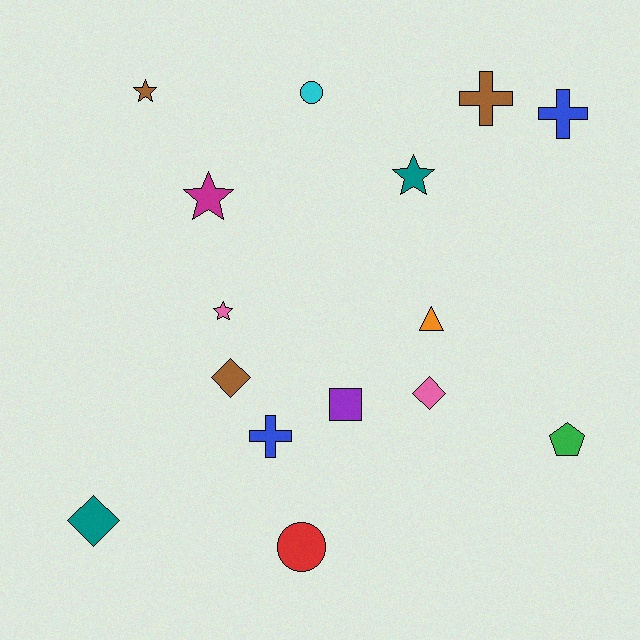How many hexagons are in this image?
There are no hexagons.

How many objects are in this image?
There are 15 objects.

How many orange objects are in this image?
There is 1 orange object.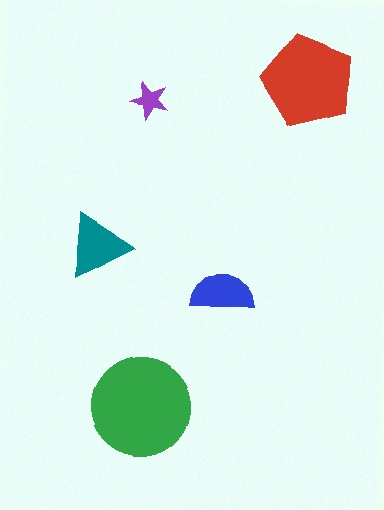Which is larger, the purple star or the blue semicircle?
The blue semicircle.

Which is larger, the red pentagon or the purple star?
The red pentagon.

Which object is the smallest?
The purple star.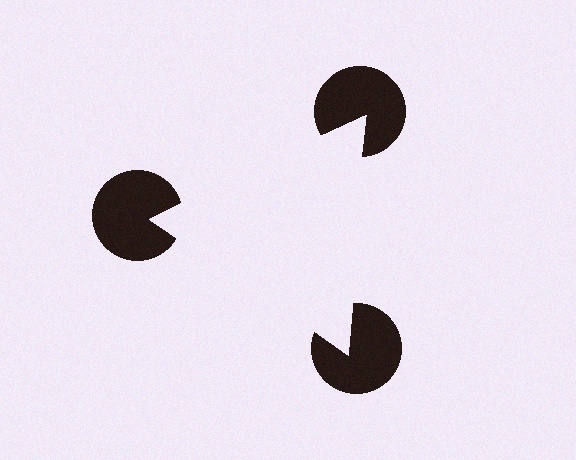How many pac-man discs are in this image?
There are 3 — one at each vertex of the illusory triangle.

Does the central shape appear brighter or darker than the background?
It typically appears slightly brighter than the background, even though no actual brightness change is drawn.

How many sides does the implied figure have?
3 sides.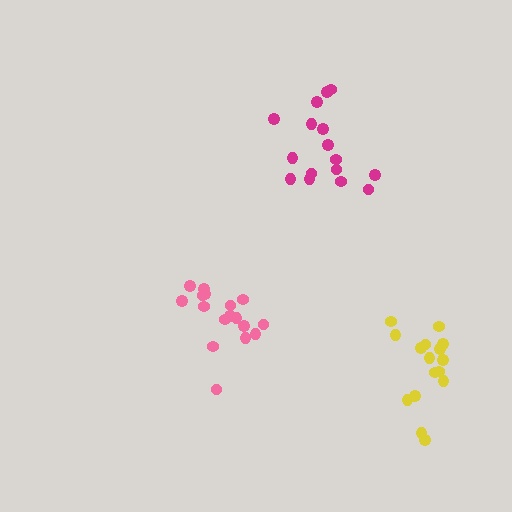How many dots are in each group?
Group 1: 17 dots, Group 2: 16 dots, Group 3: 16 dots (49 total).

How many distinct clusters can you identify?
There are 3 distinct clusters.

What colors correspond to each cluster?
The clusters are colored: pink, magenta, yellow.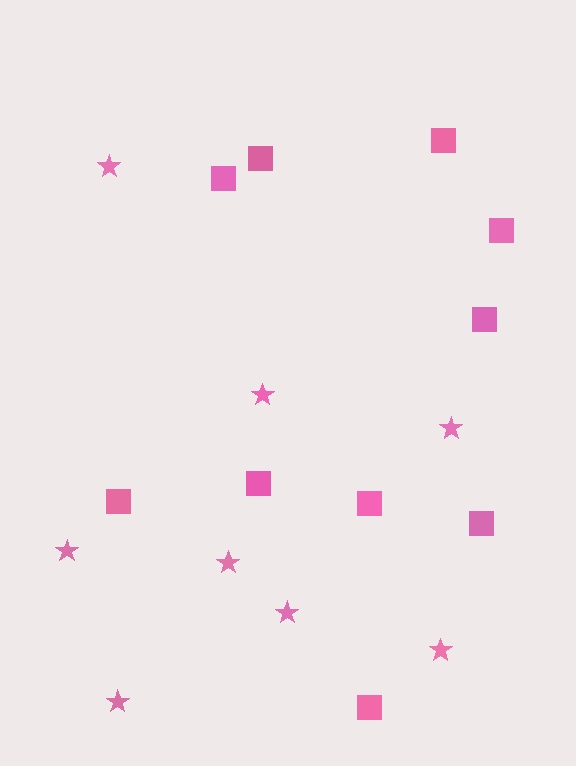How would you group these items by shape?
There are 2 groups: one group of squares (10) and one group of stars (8).